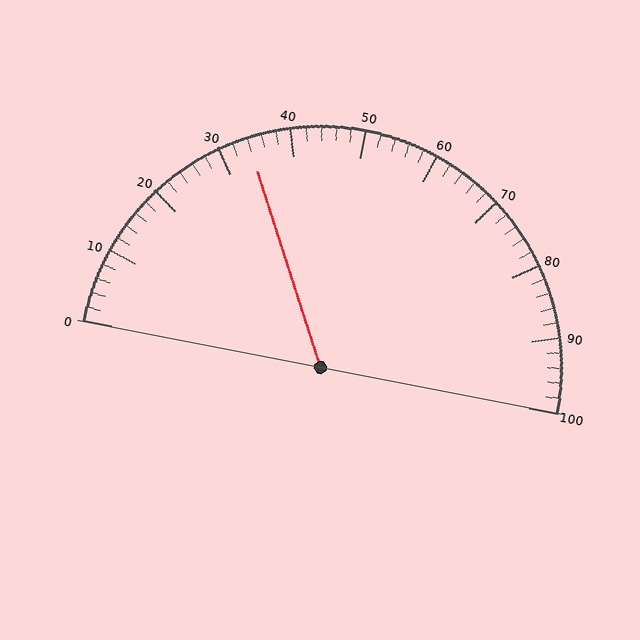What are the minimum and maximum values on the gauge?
The gauge ranges from 0 to 100.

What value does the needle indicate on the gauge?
The needle indicates approximately 34.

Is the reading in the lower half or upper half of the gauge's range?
The reading is in the lower half of the range (0 to 100).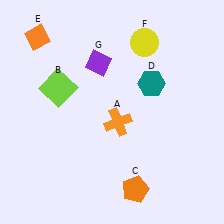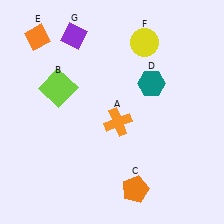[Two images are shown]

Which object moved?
The purple diamond (G) moved up.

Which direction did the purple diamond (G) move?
The purple diamond (G) moved up.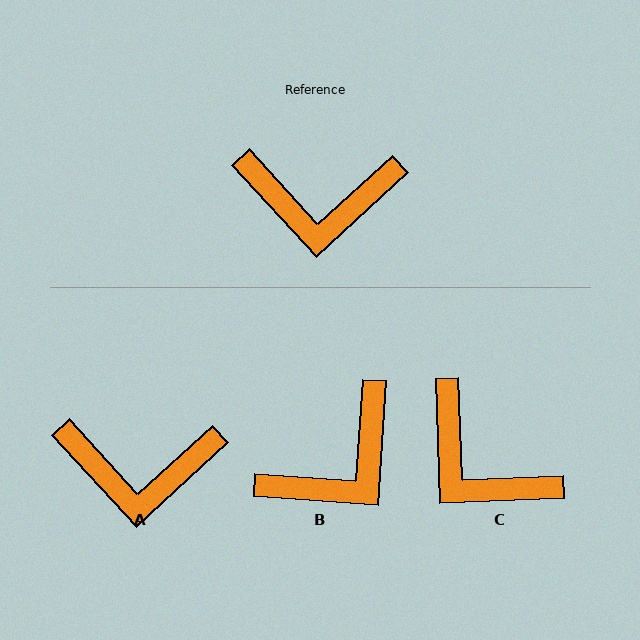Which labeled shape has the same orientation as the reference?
A.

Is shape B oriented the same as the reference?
No, it is off by about 43 degrees.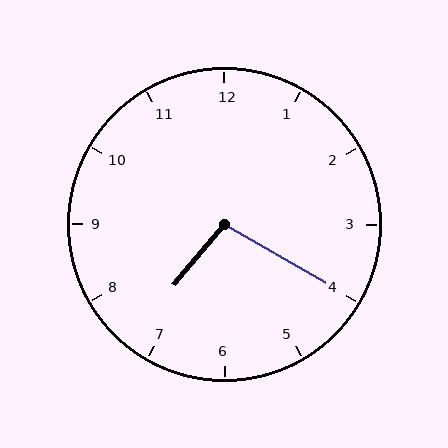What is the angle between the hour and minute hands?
Approximately 100 degrees.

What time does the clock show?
7:20.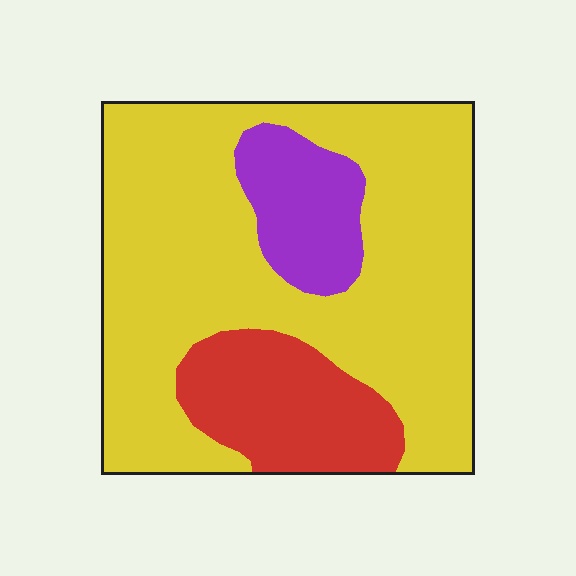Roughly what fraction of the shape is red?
Red takes up about one sixth (1/6) of the shape.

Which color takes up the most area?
Yellow, at roughly 70%.